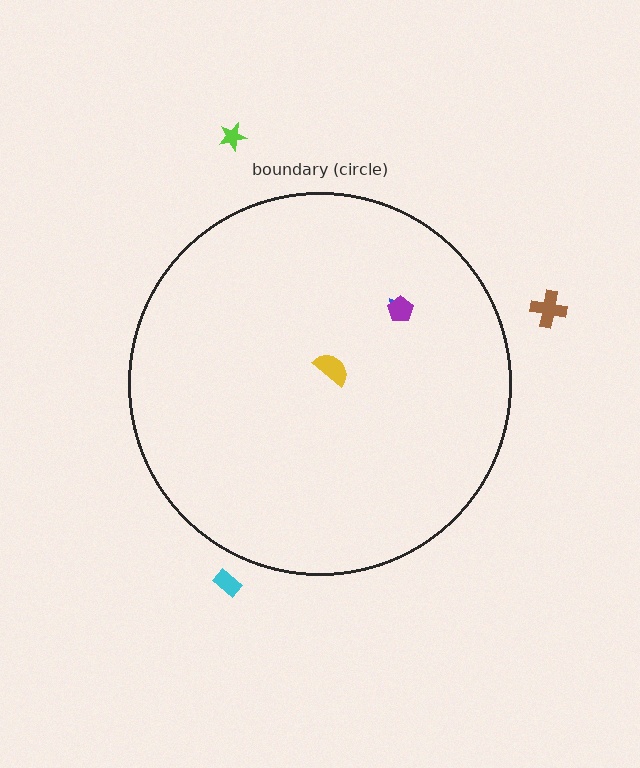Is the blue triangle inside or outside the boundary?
Inside.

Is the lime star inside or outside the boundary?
Outside.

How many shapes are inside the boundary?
3 inside, 3 outside.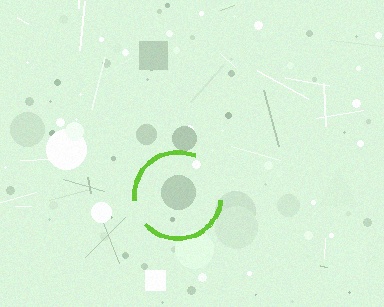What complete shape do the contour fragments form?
The contour fragments form a circle.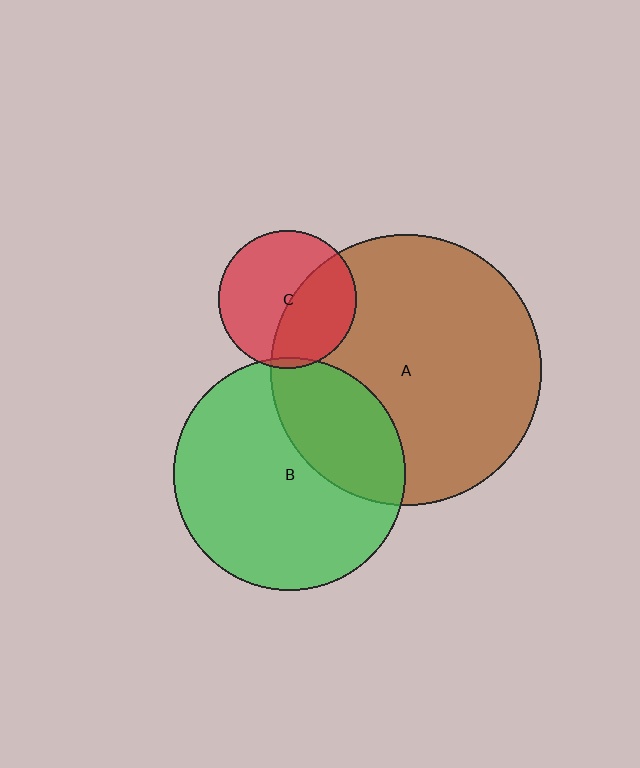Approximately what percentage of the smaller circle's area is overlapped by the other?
Approximately 5%.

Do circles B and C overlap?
Yes.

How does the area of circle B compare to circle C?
Approximately 2.8 times.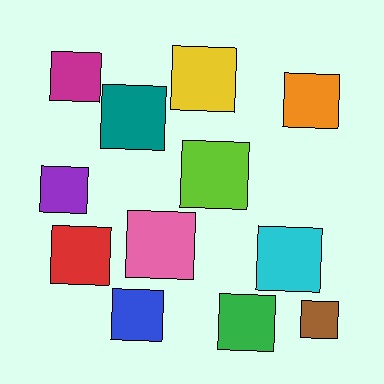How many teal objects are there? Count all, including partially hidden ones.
There is 1 teal object.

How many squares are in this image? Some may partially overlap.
There are 12 squares.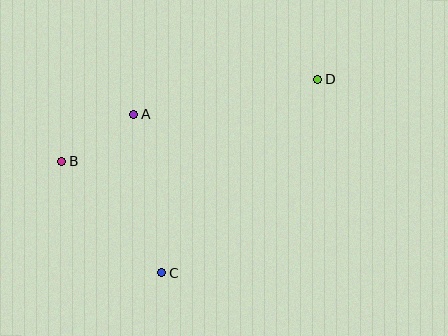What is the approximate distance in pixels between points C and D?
The distance between C and D is approximately 249 pixels.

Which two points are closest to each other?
Points A and B are closest to each other.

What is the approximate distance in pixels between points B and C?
The distance between B and C is approximately 150 pixels.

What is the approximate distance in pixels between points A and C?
The distance between A and C is approximately 161 pixels.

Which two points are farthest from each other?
Points B and D are farthest from each other.